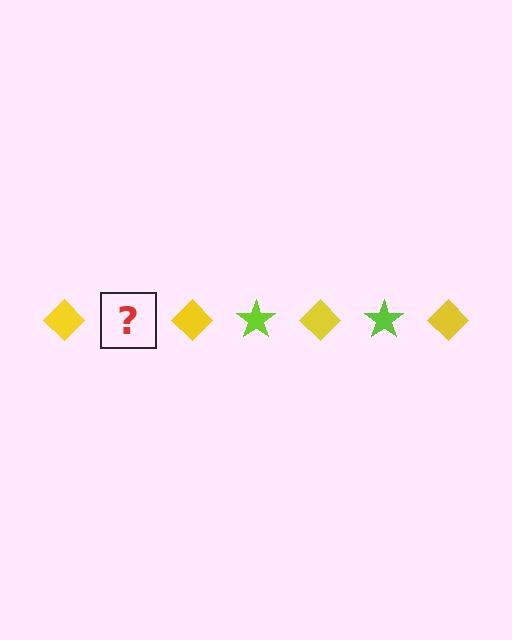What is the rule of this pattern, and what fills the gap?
The rule is that the pattern alternates between yellow diamond and lime star. The gap should be filled with a lime star.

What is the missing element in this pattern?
The missing element is a lime star.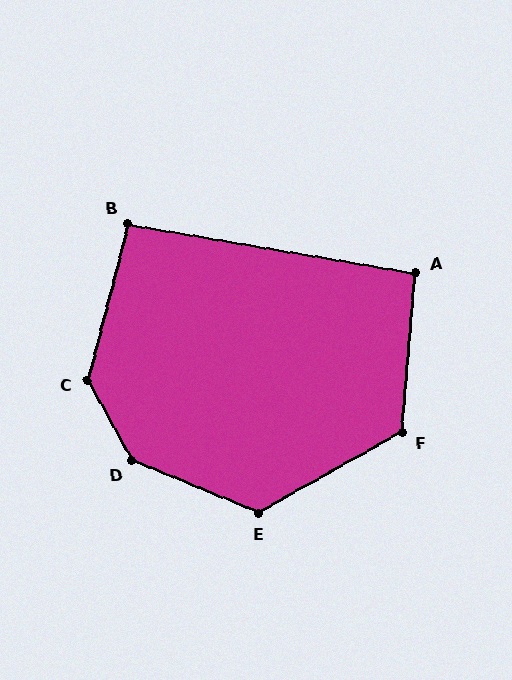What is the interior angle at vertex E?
Approximately 128 degrees (obtuse).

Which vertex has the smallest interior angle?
B, at approximately 95 degrees.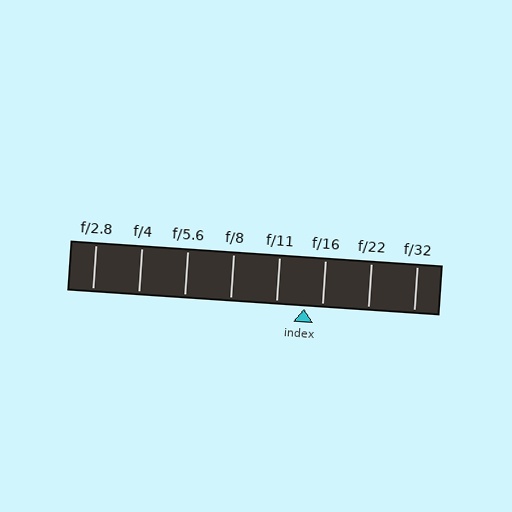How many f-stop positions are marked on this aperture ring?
There are 8 f-stop positions marked.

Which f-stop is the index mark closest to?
The index mark is closest to f/16.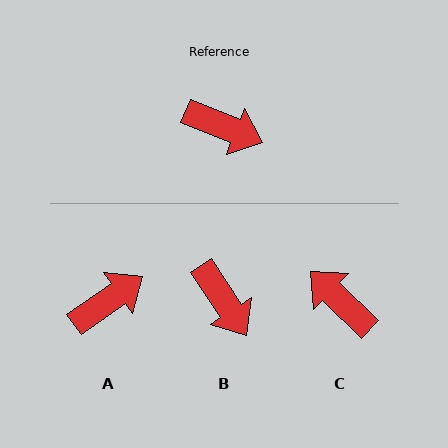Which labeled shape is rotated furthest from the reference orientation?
C, about 158 degrees away.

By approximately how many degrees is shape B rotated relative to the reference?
Approximately 35 degrees clockwise.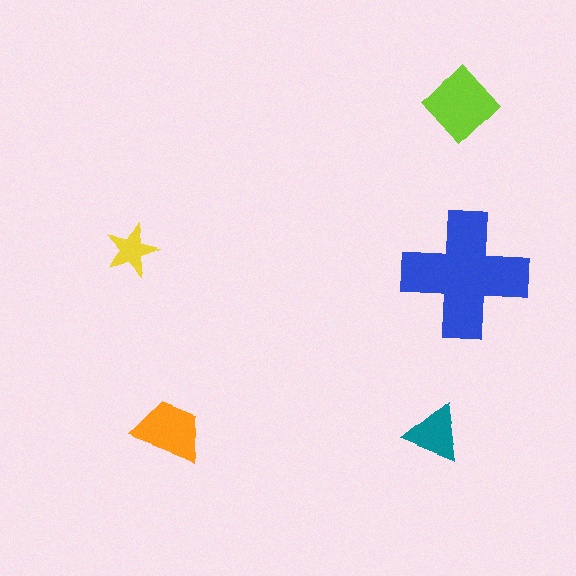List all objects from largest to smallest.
The blue cross, the lime diamond, the orange trapezoid, the teal triangle, the yellow star.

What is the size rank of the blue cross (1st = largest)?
1st.